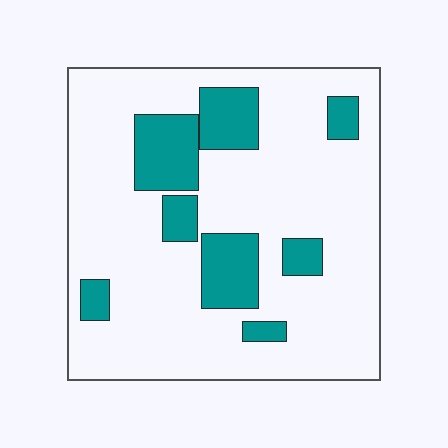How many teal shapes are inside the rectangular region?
8.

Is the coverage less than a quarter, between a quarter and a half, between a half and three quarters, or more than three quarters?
Less than a quarter.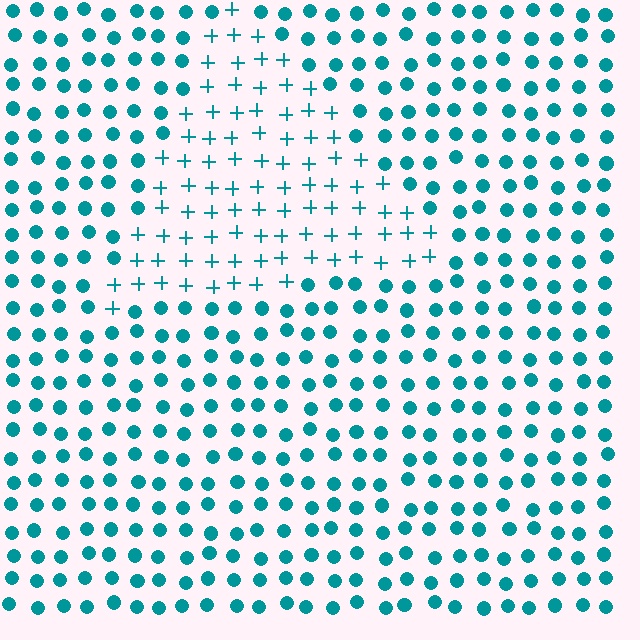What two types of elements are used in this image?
The image uses plus signs inside the triangle region and circles outside it.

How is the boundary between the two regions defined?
The boundary is defined by a change in element shape: plus signs inside vs. circles outside. All elements share the same color and spacing.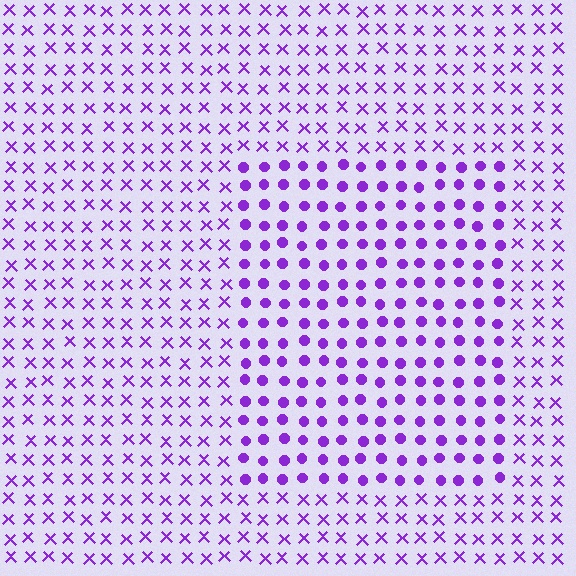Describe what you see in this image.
The image is filled with small purple elements arranged in a uniform grid. A rectangle-shaped region contains circles, while the surrounding area contains X marks. The boundary is defined purely by the change in element shape.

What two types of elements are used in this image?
The image uses circles inside the rectangle region and X marks outside it.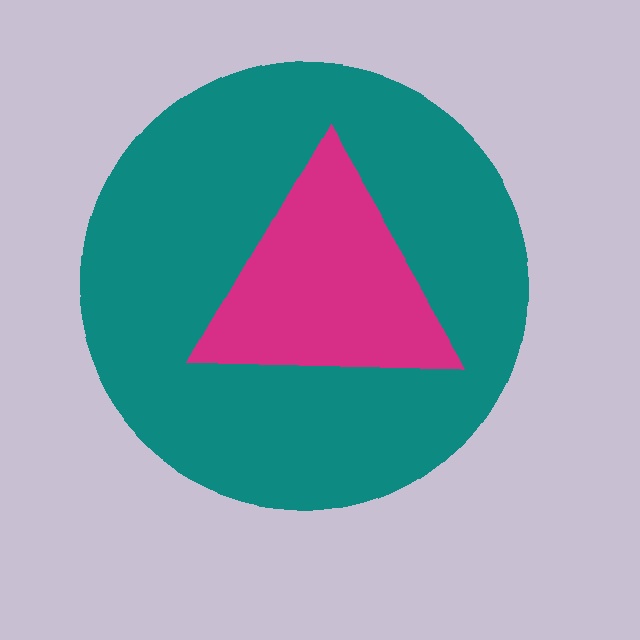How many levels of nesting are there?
2.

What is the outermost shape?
The teal circle.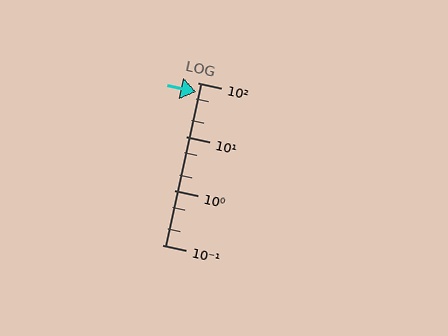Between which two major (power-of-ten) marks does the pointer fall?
The pointer is between 10 and 100.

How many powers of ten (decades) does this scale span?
The scale spans 3 decades, from 0.1 to 100.